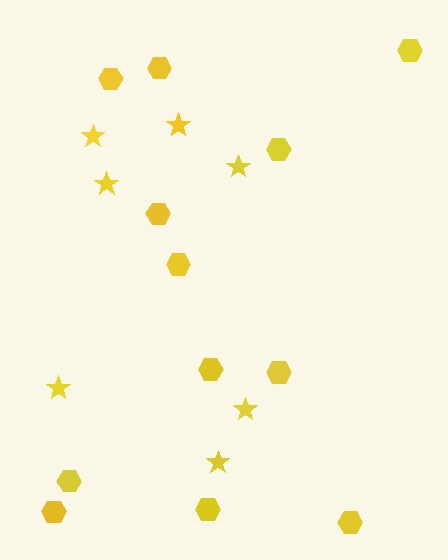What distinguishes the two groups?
There are 2 groups: one group of hexagons (12) and one group of stars (7).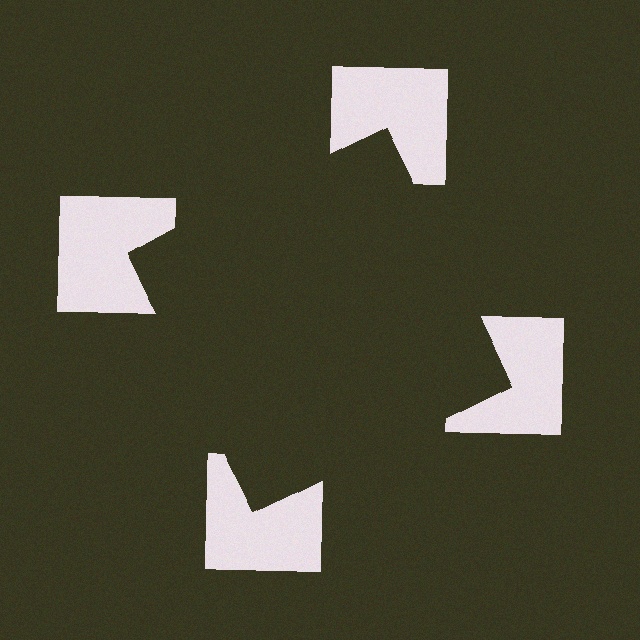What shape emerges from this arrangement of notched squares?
An illusory square — its edges are inferred from the aligned wedge cuts in the notched squares, not physically drawn.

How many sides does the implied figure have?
4 sides.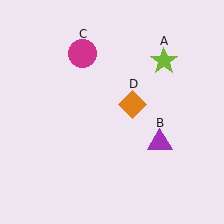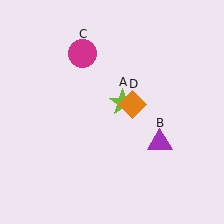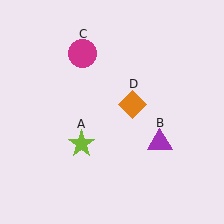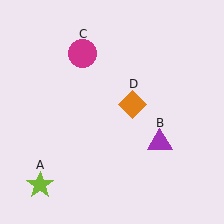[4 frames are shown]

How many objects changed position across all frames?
1 object changed position: lime star (object A).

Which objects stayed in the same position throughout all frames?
Purple triangle (object B) and magenta circle (object C) and orange diamond (object D) remained stationary.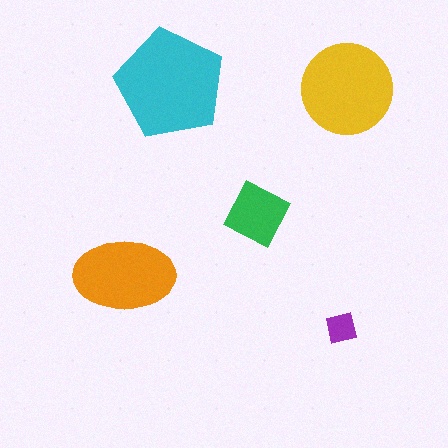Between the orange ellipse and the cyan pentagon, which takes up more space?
The cyan pentagon.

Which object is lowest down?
The purple square is bottommost.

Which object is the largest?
The cyan pentagon.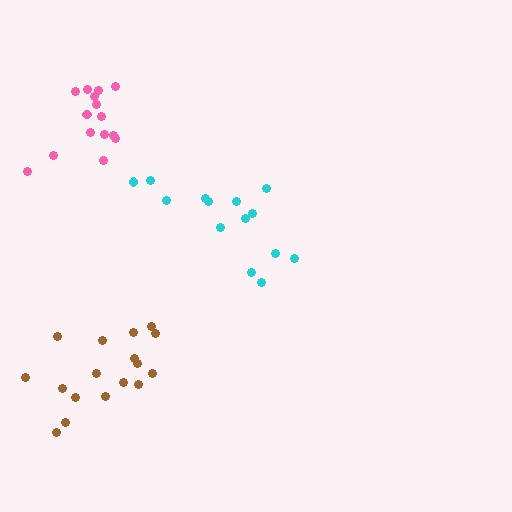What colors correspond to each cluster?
The clusters are colored: cyan, brown, pink.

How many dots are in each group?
Group 1: 14 dots, Group 2: 17 dots, Group 3: 15 dots (46 total).